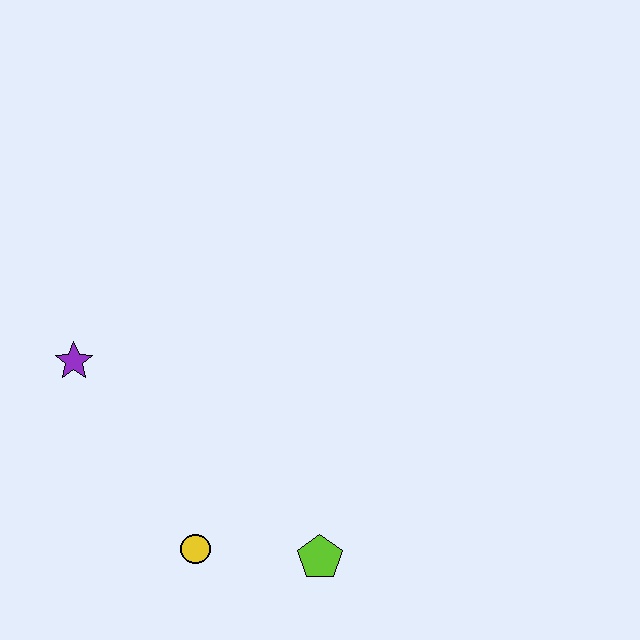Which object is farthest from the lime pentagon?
The purple star is farthest from the lime pentagon.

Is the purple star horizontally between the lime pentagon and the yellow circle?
No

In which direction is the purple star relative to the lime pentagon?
The purple star is to the left of the lime pentagon.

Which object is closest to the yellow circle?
The lime pentagon is closest to the yellow circle.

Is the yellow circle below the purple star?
Yes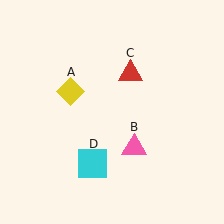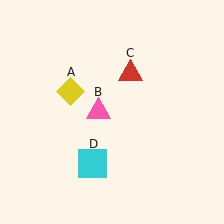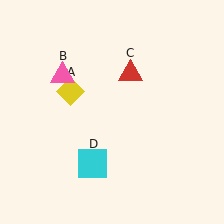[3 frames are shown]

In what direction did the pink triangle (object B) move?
The pink triangle (object B) moved up and to the left.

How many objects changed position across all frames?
1 object changed position: pink triangle (object B).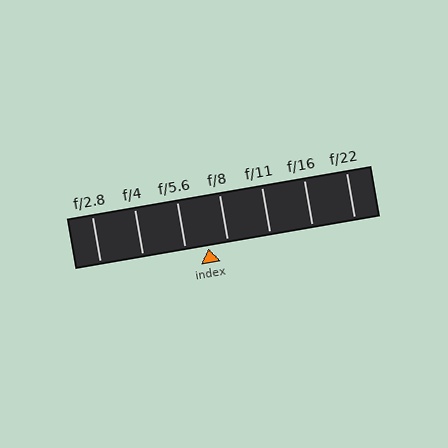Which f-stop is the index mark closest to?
The index mark is closest to f/8.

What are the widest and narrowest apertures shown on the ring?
The widest aperture shown is f/2.8 and the narrowest is f/22.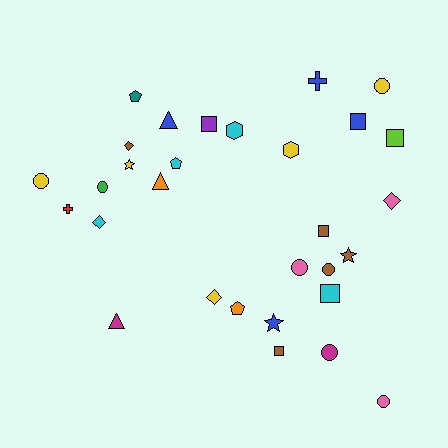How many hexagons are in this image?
There are 2 hexagons.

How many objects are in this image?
There are 30 objects.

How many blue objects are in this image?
There are 4 blue objects.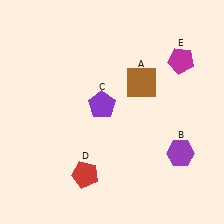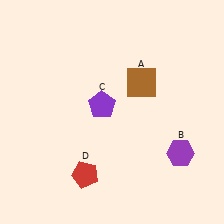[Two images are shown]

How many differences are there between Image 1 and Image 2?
There is 1 difference between the two images.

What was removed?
The magenta pentagon (E) was removed in Image 2.